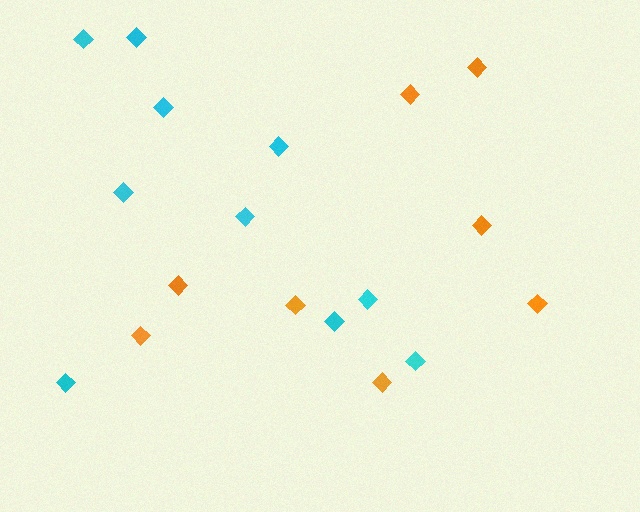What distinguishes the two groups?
There are 2 groups: one group of orange diamonds (8) and one group of cyan diamonds (10).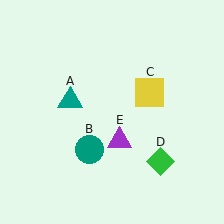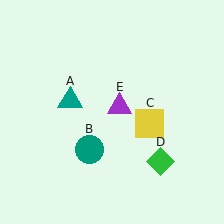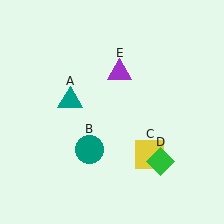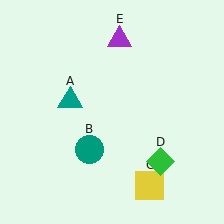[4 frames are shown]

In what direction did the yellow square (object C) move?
The yellow square (object C) moved down.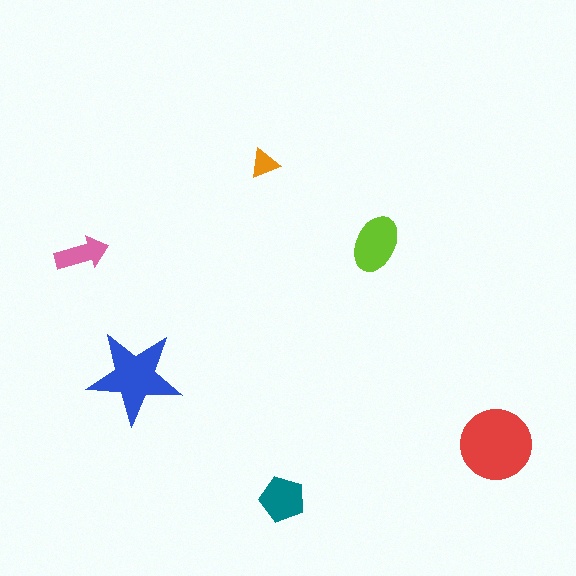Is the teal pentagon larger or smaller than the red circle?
Smaller.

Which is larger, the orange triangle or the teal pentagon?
The teal pentagon.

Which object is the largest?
The red circle.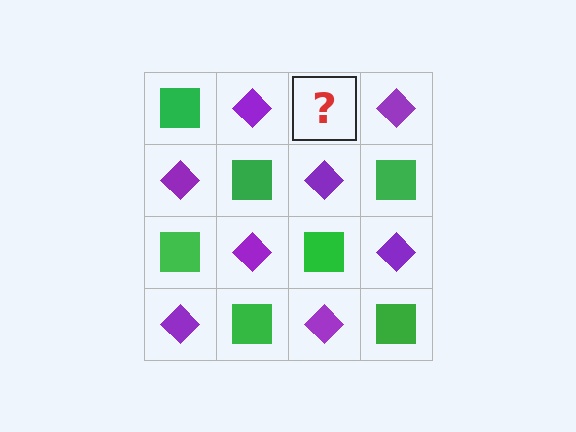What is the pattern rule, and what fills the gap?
The rule is that it alternates green square and purple diamond in a checkerboard pattern. The gap should be filled with a green square.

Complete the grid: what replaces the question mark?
The question mark should be replaced with a green square.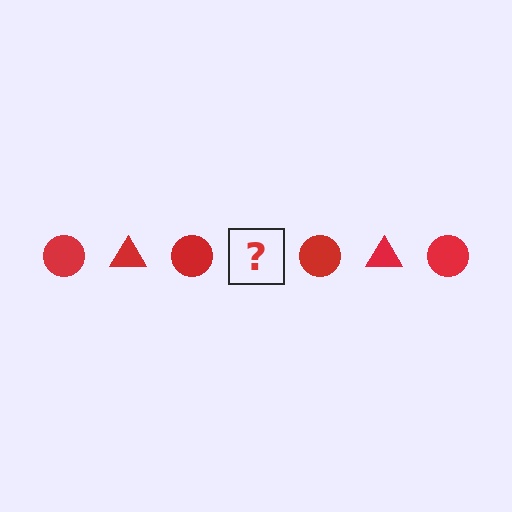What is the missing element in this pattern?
The missing element is a red triangle.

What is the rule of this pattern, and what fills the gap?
The rule is that the pattern cycles through circle, triangle shapes in red. The gap should be filled with a red triangle.